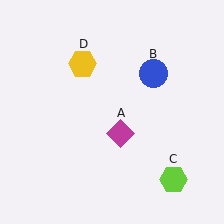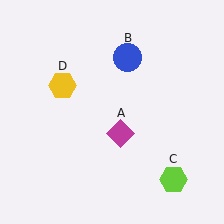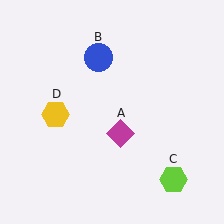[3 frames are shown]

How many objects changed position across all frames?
2 objects changed position: blue circle (object B), yellow hexagon (object D).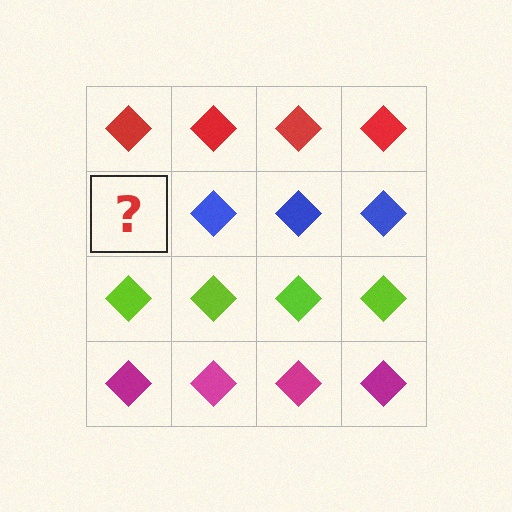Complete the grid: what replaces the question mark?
The question mark should be replaced with a blue diamond.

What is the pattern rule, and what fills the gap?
The rule is that each row has a consistent color. The gap should be filled with a blue diamond.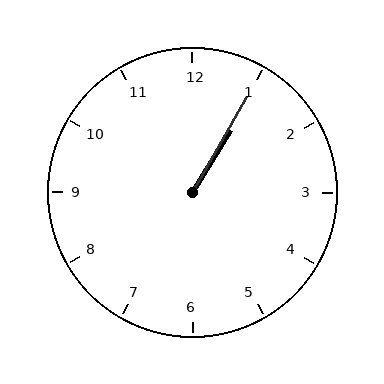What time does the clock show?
1:05.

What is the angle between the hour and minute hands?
Approximately 2 degrees.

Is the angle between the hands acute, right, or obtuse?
It is acute.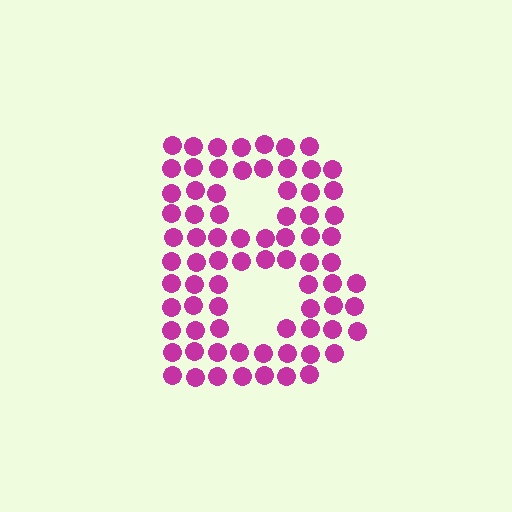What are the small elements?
The small elements are circles.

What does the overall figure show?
The overall figure shows the letter B.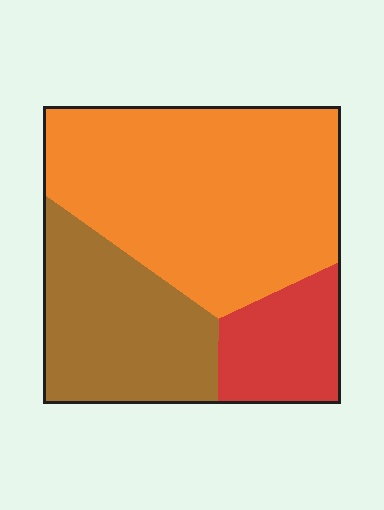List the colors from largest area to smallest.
From largest to smallest: orange, brown, red.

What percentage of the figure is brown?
Brown covers around 30% of the figure.